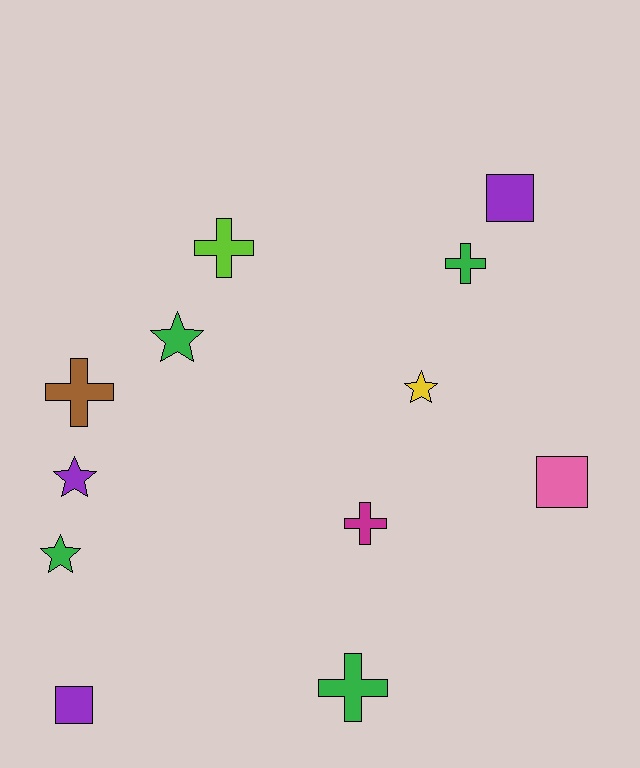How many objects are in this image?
There are 12 objects.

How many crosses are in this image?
There are 5 crosses.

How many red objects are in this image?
There are no red objects.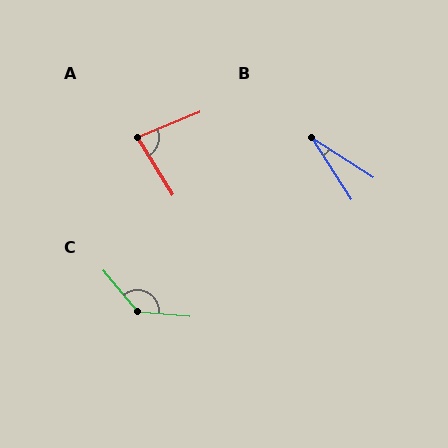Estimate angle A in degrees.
Approximately 80 degrees.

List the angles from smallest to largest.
B (24°), A (80°), C (135°).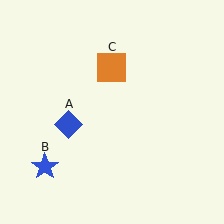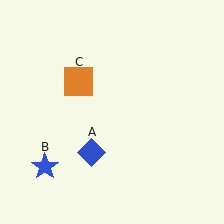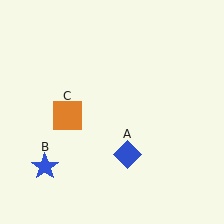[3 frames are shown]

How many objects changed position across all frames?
2 objects changed position: blue diamond (object A), orange square (object C).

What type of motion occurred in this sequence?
The blue diamond (object A), orange square (object C) rotated counterclockwise around the center of the scene.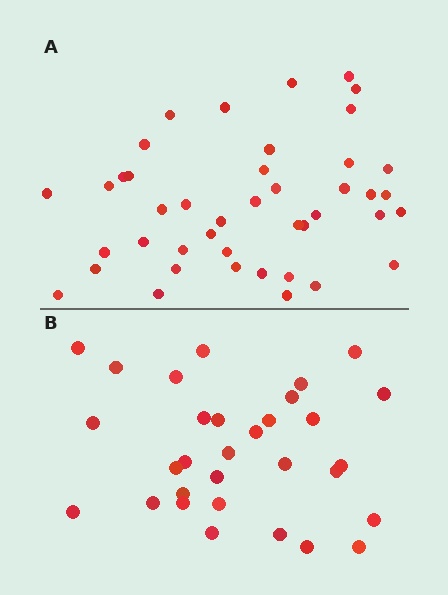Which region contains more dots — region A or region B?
Region A (the top region) has more dots.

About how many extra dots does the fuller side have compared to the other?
Region A has roughly 12 or so more dots than region B.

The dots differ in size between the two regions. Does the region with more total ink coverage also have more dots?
No. Region B has more total ink coverage because its dots are larger, but region A actually contains more individual dots. Total area can be misleading — the number of items is what matters here.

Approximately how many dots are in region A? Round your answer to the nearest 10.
About 40 dots. (The exact count is 43, which rounds to 40.)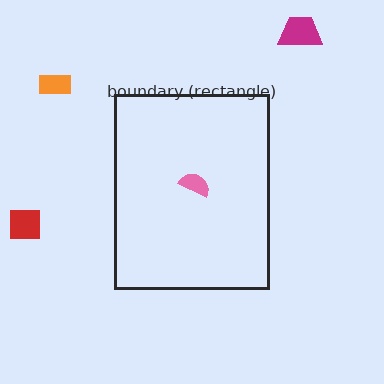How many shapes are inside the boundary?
1 inside, 3 outside.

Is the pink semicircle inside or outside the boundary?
Inside.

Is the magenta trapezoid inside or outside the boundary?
Outside.